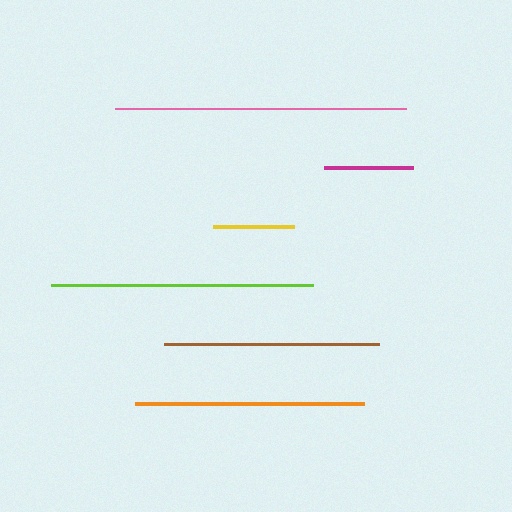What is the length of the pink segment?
The pink segment is approximately 291 pixels long.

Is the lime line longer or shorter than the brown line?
The lime line is longer than the brown line.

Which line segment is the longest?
The pink line is the longest at approximately 291 pixels.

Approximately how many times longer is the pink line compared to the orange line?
The pink line is approximately 1.3 times the length of the orange line.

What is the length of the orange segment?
The orange segment is approximately 229 pixels long.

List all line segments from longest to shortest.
From longest to shortest: pink, lime, orange, brown, magenta, yellow.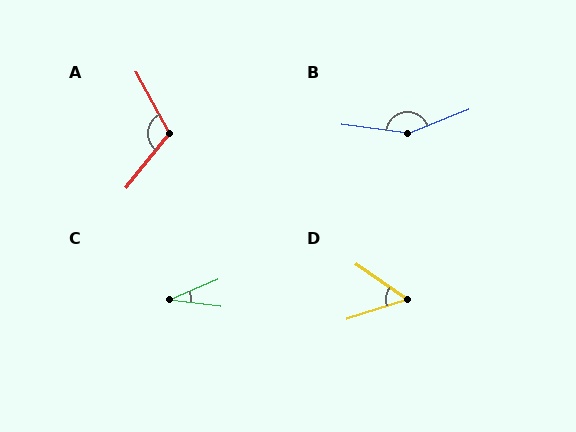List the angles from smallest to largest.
C (30°), D (52°), A (113°), B (150°).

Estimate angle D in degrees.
Approximately 52 degrees.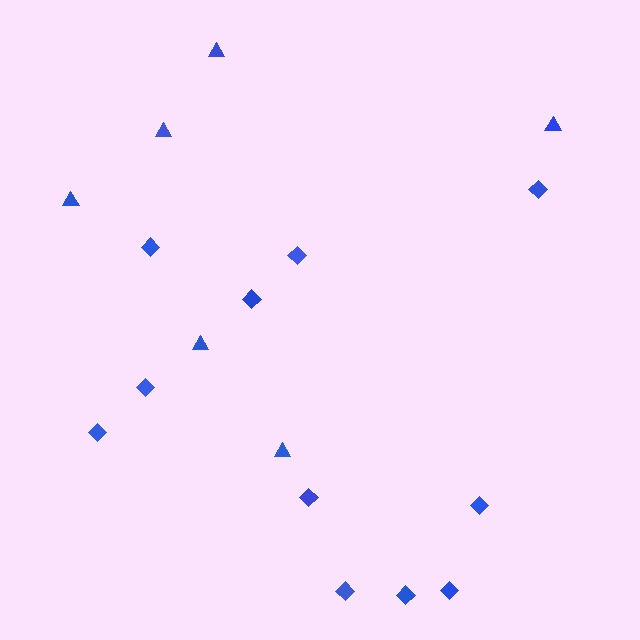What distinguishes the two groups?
There are 2 groups: one group of triangles (6) and one group of diamonds (11).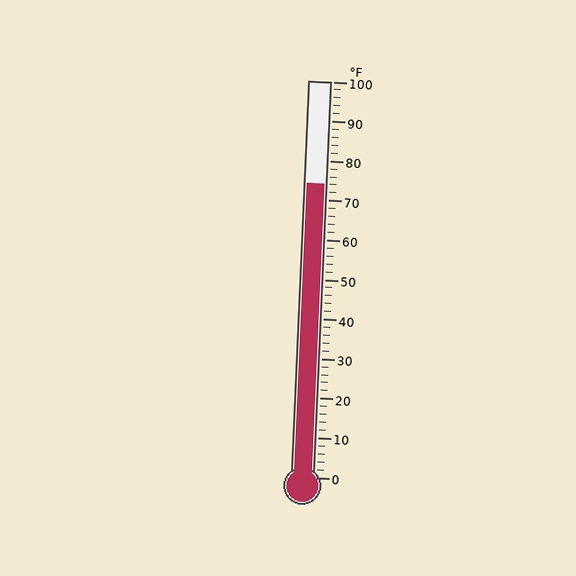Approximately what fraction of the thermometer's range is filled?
The thermometer is filled to approximately 75% of its range.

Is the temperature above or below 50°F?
The temperature is above 50°F.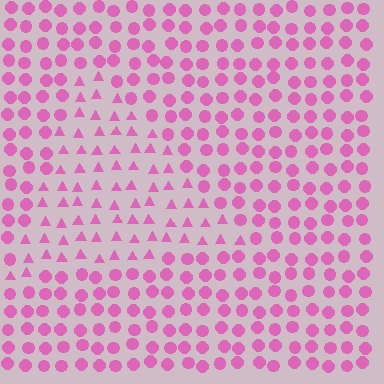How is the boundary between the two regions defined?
The boundary is defined by a change in element shape: triangles inside vs. circles outside. All elements share the same color and spacing.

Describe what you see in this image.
The image is filled with small pink elements arranged in a uniform grid. A triangle-shaped region contains triangles, while the surrounding area contains circles. The boundary is defined purely by the change in element shape.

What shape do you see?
I see a triangle.